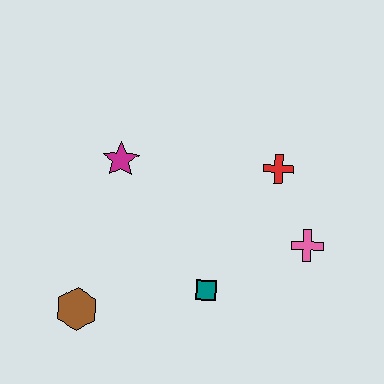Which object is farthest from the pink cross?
The brown hexagon is farthest from the pink cross.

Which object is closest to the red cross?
The pink cross is closest to the red cross.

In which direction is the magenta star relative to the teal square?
The magenta star is above the teal square.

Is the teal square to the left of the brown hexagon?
No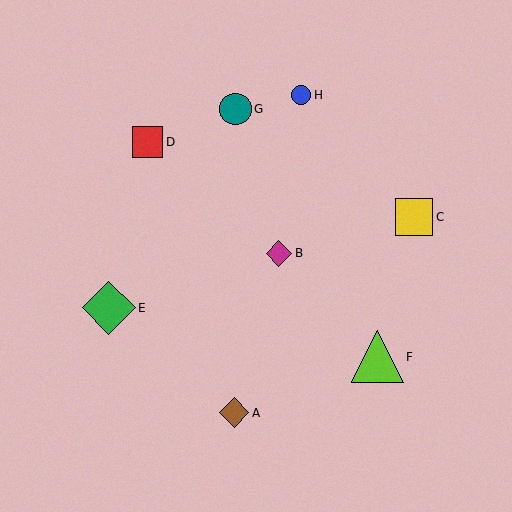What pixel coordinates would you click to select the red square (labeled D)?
Click at (148, 142) to select the red square D.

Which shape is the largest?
The green diamond (labeled E) is the largest.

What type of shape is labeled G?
Shape G is a teal circle.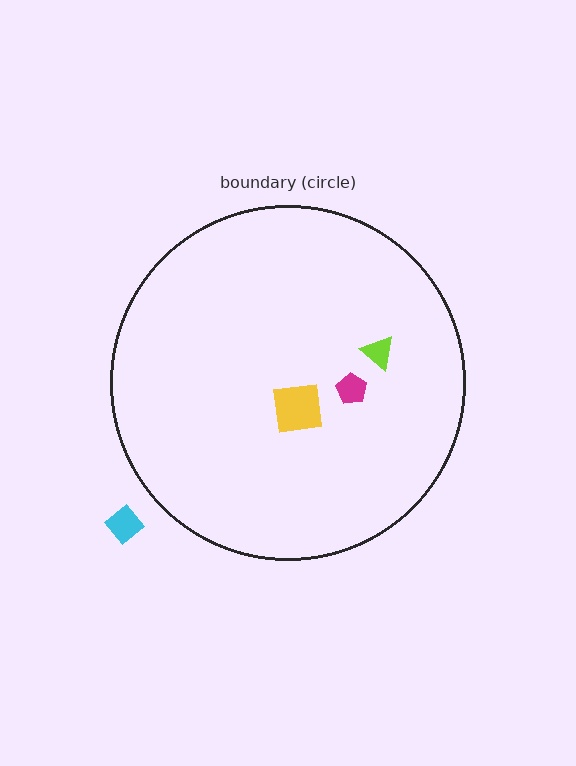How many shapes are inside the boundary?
3 inside, 1 outside.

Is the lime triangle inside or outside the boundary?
Inside.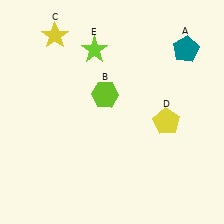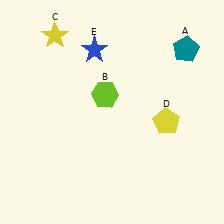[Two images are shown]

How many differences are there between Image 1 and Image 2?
There is 1 difference between the two images.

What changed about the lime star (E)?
In Image 1, E is lime. In Image 2, it changed to blue.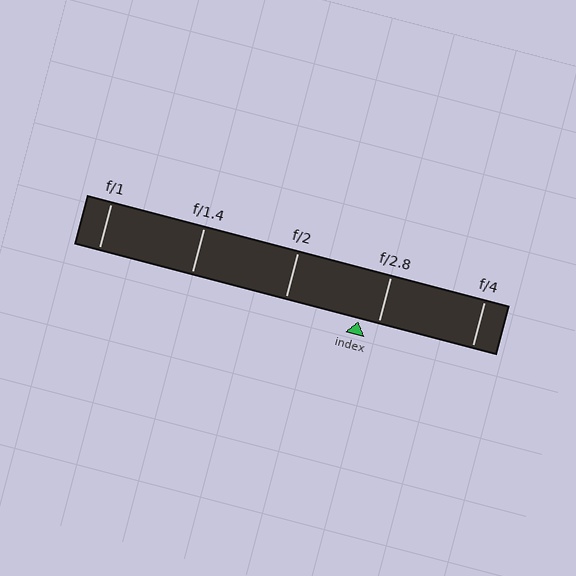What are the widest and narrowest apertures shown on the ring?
The widest aperture shown is f/1 and the narrowest is f/4.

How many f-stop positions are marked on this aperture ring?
There are 5 f-stop positions marked.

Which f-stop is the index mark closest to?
The index mark is closest to f/2.8.